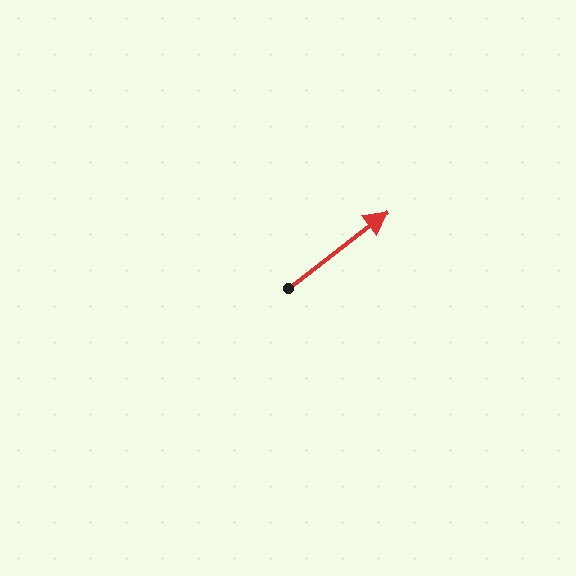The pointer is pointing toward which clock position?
Roughly 2 o'clock.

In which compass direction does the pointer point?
Northeast.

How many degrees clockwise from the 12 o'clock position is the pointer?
Approximately 52 degrees.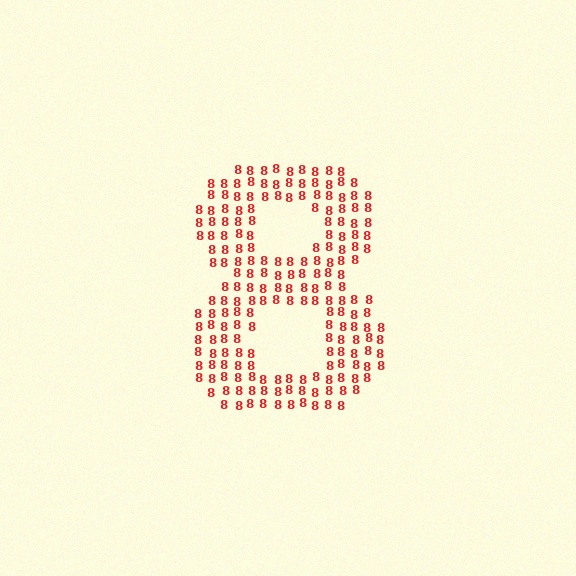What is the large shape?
The large shape is the digit 8.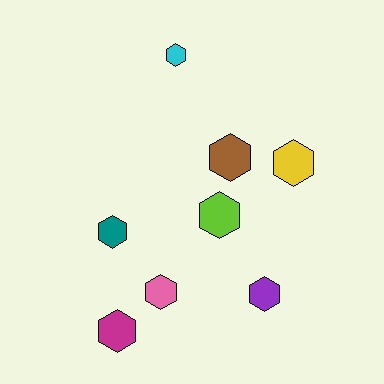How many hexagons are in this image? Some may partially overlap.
There are 8 hexagons.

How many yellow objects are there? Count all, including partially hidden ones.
There is 1 yellow object.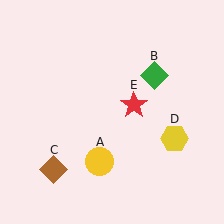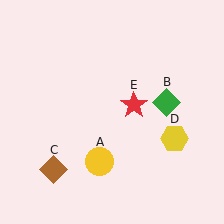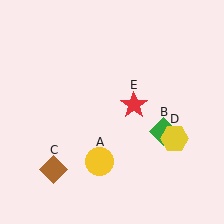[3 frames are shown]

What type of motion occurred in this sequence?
The green diamond (object B) rotated clockwise around the center of the scene.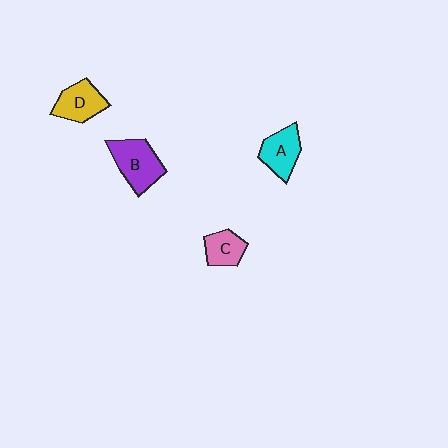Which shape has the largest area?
Shape B (purple).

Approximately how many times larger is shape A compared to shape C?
Approximately 1.3 times.